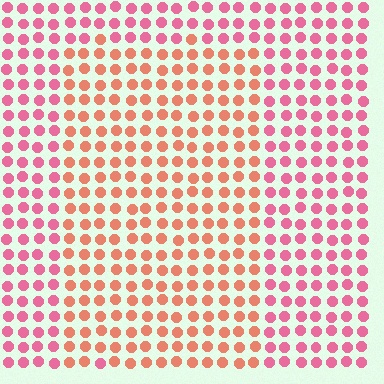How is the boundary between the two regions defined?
The boundary is defined purely by a slight shift in hue (about 35 degrees). Spacing, size, and orientation are identical on both sides.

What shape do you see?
I see a rectangle.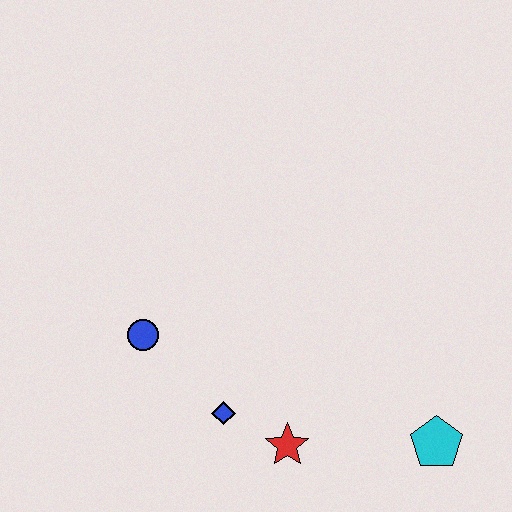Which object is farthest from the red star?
The blue circle is farthest from the red star.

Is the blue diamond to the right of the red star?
No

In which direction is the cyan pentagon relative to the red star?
The cyan pentagon is to the right of the red star.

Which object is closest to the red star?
The blue diamond is closest to the red star.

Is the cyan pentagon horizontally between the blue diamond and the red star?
No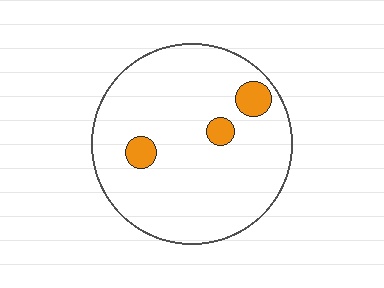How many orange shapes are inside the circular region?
3.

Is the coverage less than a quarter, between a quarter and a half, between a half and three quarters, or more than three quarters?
Less than a quarter.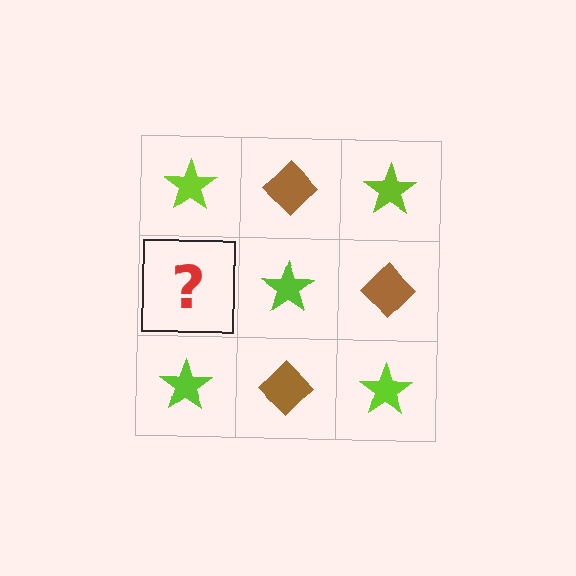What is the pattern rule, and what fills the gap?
The rule is that it alternates lime star and brown diamond in a checkerboard pattern. The gap should be filled with a brown diamond.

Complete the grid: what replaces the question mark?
The question mark should be replaced with a brown diamond.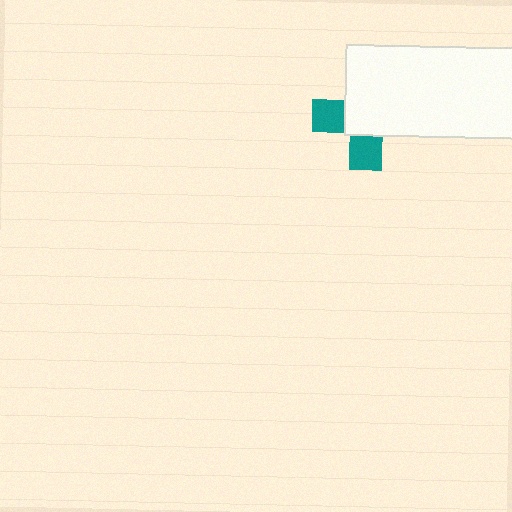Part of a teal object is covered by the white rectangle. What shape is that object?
It is a cross.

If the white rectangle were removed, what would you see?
You would see the complete teal cross.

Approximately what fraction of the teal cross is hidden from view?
Roughly 64% of the teal cross is hidden behind the white rectangle.